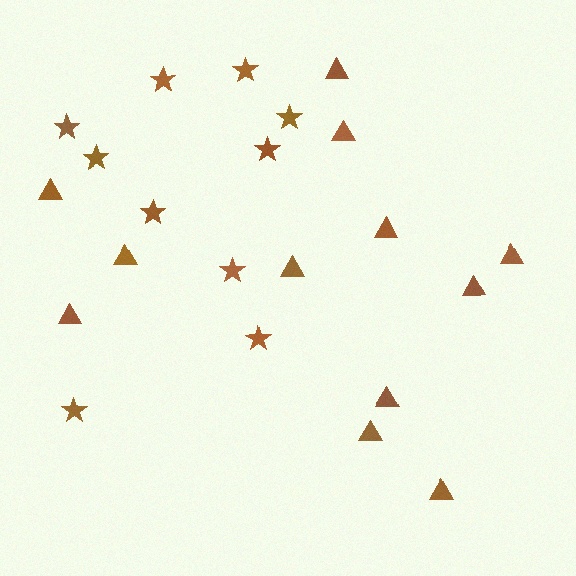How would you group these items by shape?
There are 2 groups: one group of stars (10) and one group of triangles (12).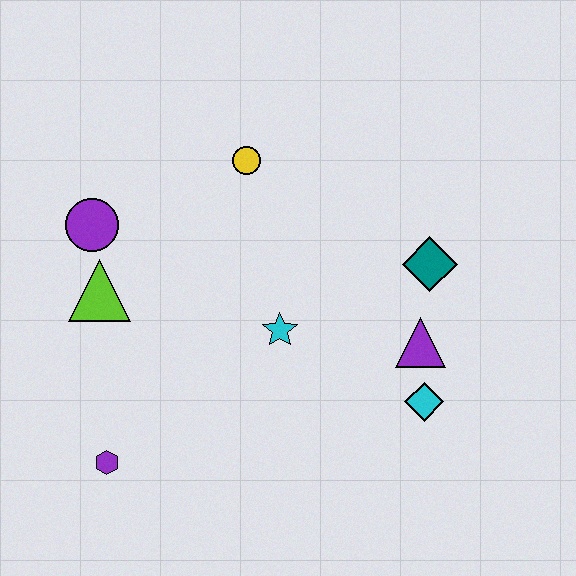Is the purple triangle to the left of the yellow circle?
No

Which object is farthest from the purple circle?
The cyan diamond is farthest from the purple circle.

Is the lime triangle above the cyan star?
Yes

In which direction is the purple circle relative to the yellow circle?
The purple circle is to the left of the yellow circle.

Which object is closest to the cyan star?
The purple triangle is closest to the cyan star.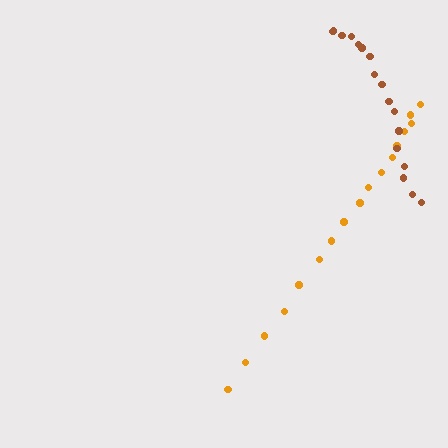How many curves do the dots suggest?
There are 2 distinct paths.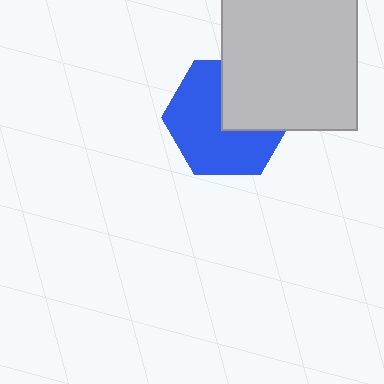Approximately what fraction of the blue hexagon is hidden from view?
Roughly 36% of the blue hexagon is hidden behind the light gray square.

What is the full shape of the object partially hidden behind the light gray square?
The partially hidden object is a blue hexagon.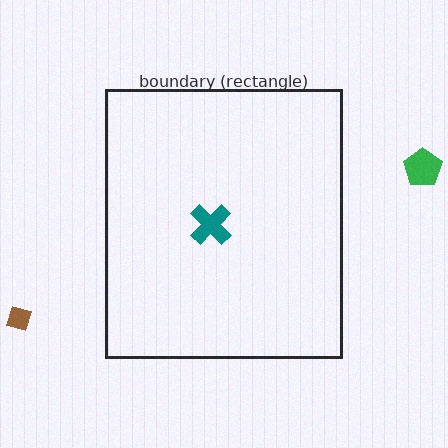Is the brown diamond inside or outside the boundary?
Outside.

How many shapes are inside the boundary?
1 inside, 2 outside.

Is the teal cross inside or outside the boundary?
Inside.